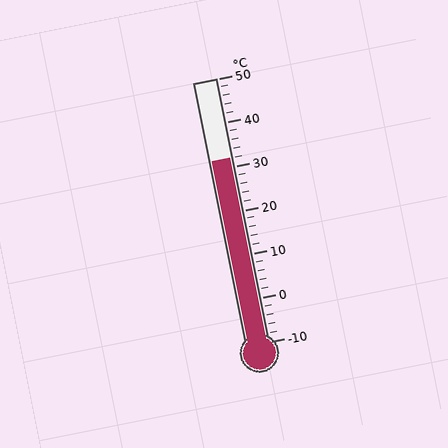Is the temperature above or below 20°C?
The temperature is above 20°C.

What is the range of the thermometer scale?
The thermometer scale ranges from -10°C to 50°C.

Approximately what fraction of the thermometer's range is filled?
The thermometer is filled to approximately 70% of its range.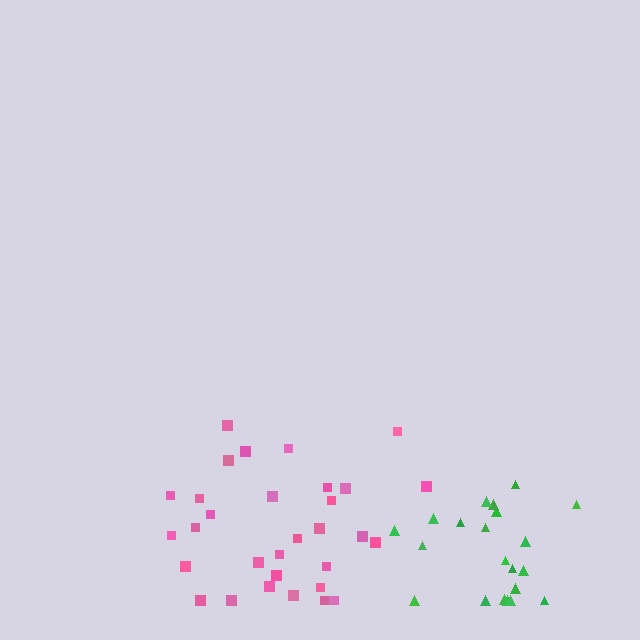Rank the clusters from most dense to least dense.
pink, green.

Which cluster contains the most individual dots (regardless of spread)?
Pink (32).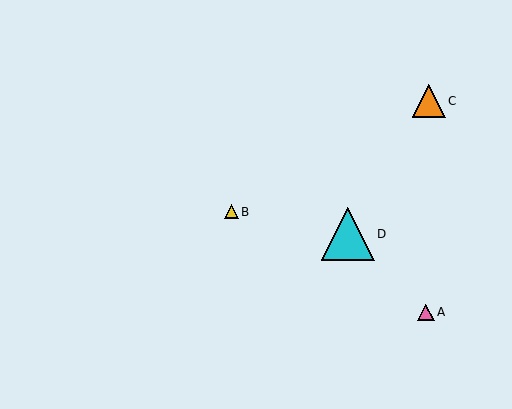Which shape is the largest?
The cyan triangle (labeled D) is the largest.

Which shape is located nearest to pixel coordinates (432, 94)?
The orange triangle (labeled C) at (429, 101) is nearest to that location.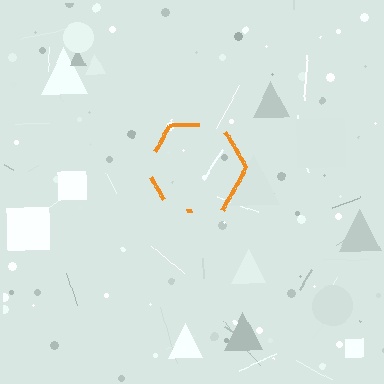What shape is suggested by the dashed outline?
The dashed outline suggests a hexagon.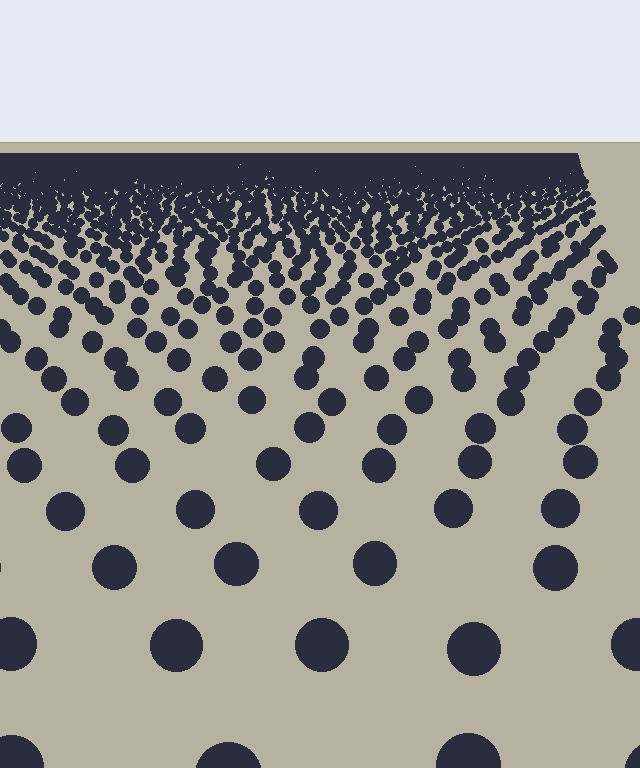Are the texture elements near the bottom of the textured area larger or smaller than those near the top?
Larger. Near the bottom, elements are closer to the viewer and appear at a bigger on-screen size.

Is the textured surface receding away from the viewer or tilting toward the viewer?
The surface is receding away from the viewer. Texture elements get smaller and denser toward the top.